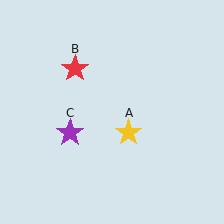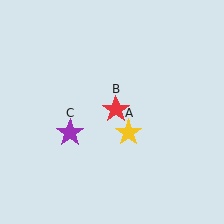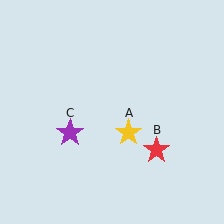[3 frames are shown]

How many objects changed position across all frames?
1 object changed position: red star (object B).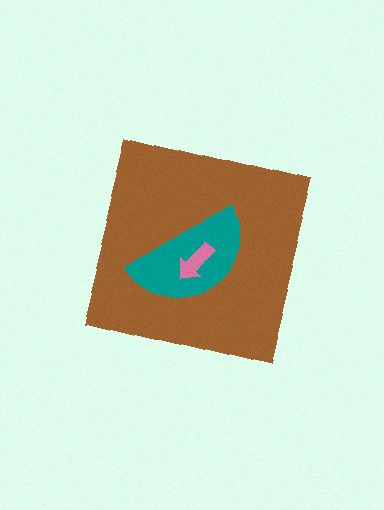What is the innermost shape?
The pink arrow.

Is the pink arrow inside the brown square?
Yes.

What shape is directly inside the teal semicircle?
The pink arrow.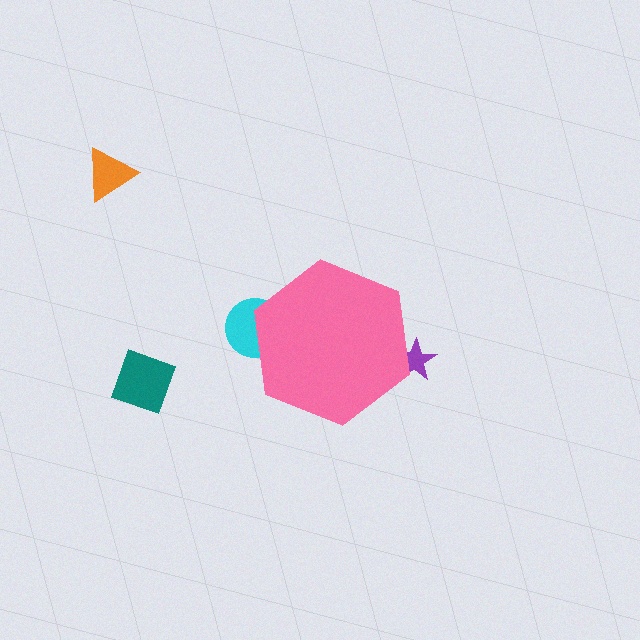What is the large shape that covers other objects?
A pink hexagon.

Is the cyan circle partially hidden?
Yes, the cyan circle is partially hidden behind the pink hexagon.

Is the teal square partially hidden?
No, the teal square is fully visible.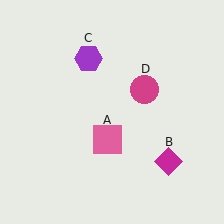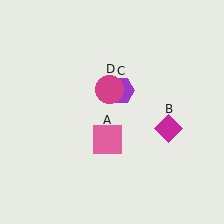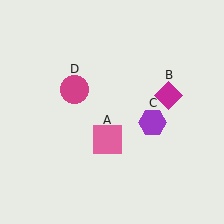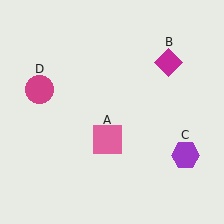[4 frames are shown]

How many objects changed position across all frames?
3 objects changed position: magenta diamond (object B), purple hexagon (object C), magenta circle (object D).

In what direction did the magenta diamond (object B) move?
The magenta diamond (object B) moved up.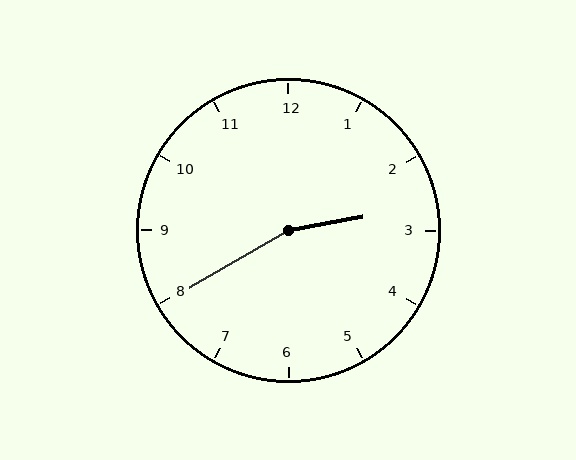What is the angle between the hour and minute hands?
Approximately 160 degrees.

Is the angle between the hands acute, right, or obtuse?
It is obtuse.